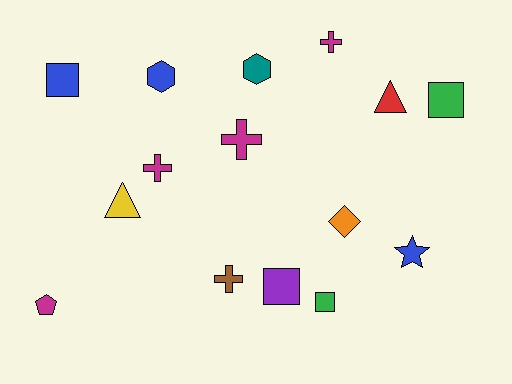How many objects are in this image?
There are 15 objects.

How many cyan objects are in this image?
There are no cyan objects.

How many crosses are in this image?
There are 4 crosses.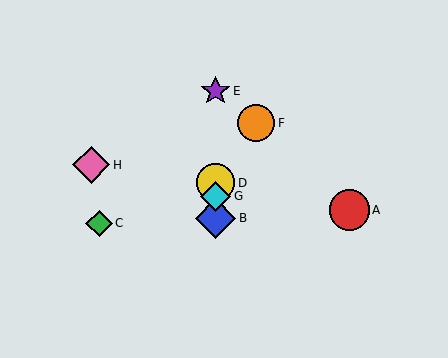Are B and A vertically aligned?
No, B is at x≈216 and A is at x≈349.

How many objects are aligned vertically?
4 objects (B, D, E, G) are aligned vertically.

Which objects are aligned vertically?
Objects B, D, E, G are aligned vertically.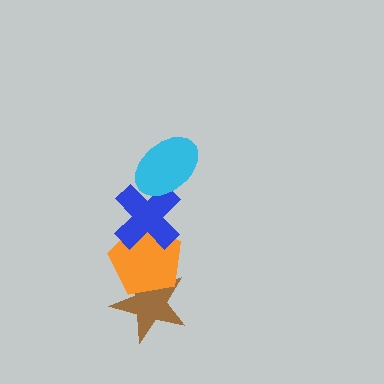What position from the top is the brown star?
The brown star is 4th from the top.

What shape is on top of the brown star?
The orange pentagon is on top of the brown star.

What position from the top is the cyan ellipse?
The cyan ellipse is 1st from the top.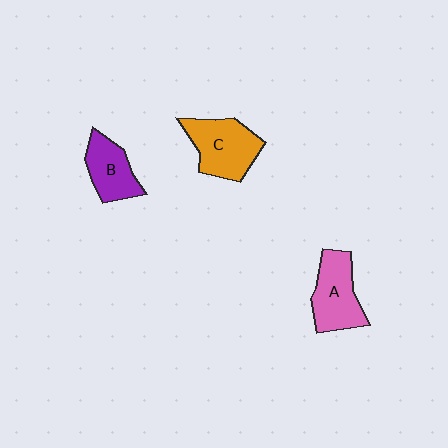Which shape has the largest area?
Shape C (orange).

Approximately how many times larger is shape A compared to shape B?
Approximately 1.2 times.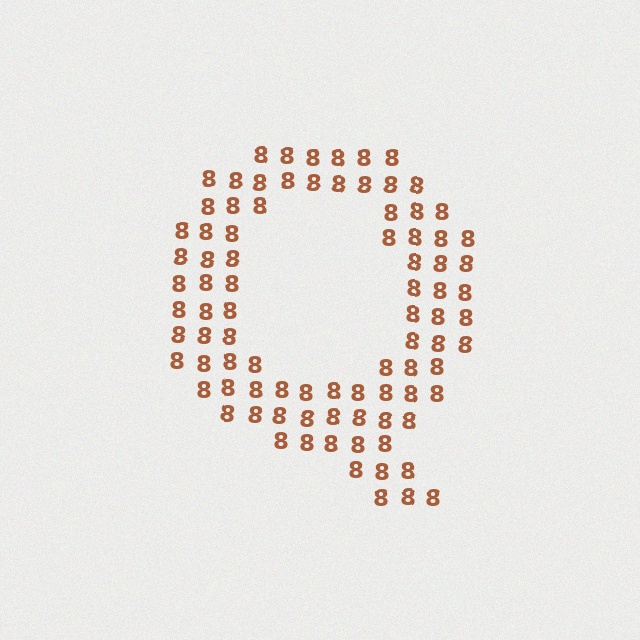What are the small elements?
The small elements are digit 8's.